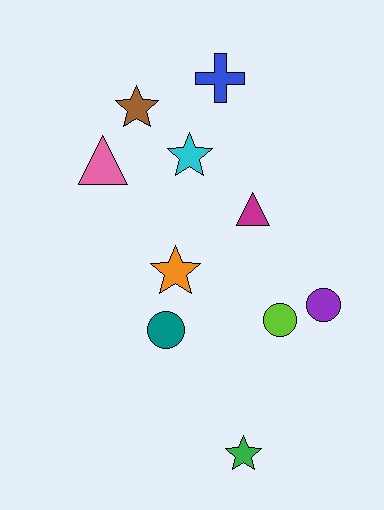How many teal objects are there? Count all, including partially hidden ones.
There is 1 teal object.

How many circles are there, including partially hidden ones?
There are 3 circles.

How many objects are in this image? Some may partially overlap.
There are 10 objects.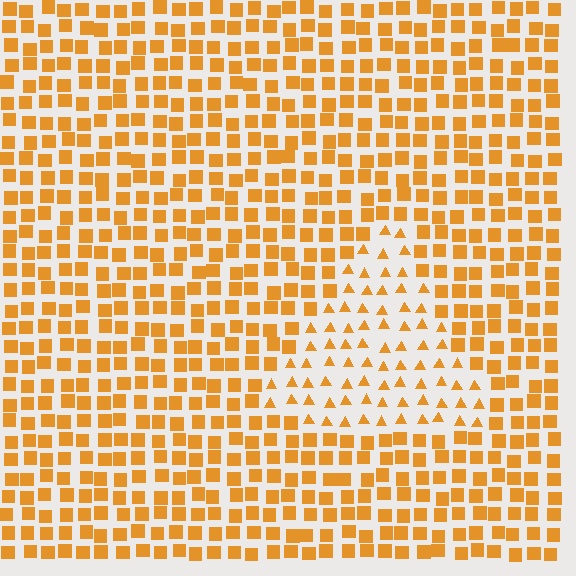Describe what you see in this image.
The image is filled with small orange elements arranged in a uniform grid. A triangle-shaped region contains triangles, while the surrounding area contains squares. The boundary is defined purely by the change in element shape.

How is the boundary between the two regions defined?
The boundary is defined by a change in element shape: triangles inside vs. squares outside. All elements share the same color and spacing.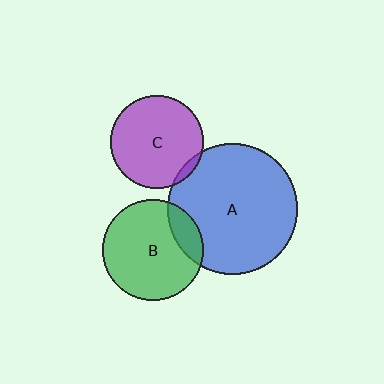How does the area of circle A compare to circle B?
Approximately 1.7 times.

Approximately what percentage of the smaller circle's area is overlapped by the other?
Approximately 5%.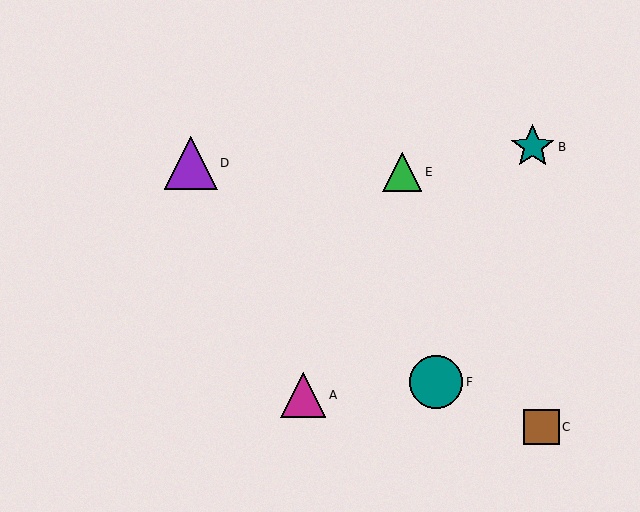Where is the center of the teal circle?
The center of the teal circle is at (436, 382).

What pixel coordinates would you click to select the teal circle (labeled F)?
Click at (436, 382) to select the teal circle F.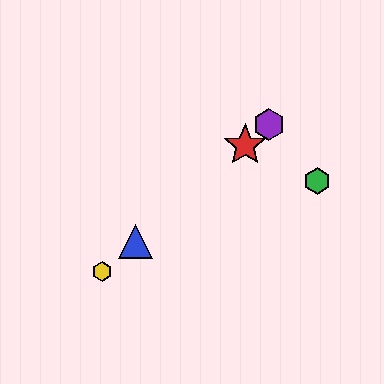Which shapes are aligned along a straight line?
The red star, the blue triangle, the yellow hexagon, the purple hexagon are aligned along a straight line.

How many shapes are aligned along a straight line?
4 shapes (the red star, the blue triangle, the yellow hexagon, the purple hexagon) are aligned along a straight line.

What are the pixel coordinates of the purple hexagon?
The purple hexagon is at (269, 124).